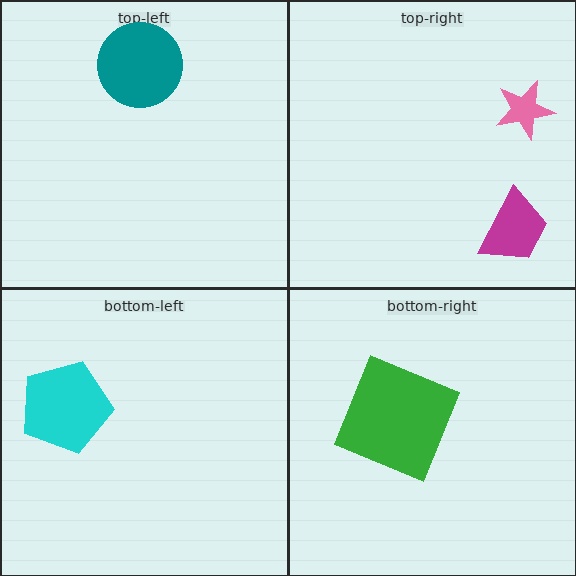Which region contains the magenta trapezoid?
The top-right region.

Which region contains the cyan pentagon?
The bottom-left region.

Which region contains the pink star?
The top-right region.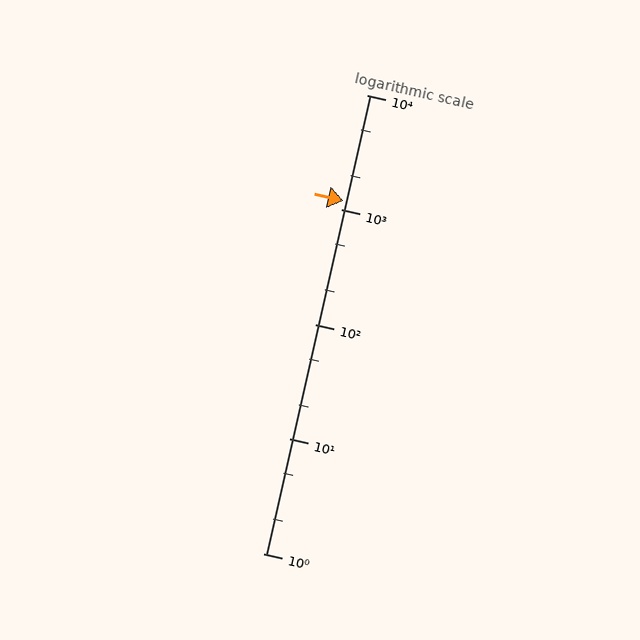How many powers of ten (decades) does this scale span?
The scale spans 4 decades, from 1 to 10000.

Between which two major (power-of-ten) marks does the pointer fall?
The pointer is between 1000 and 10000.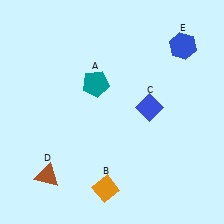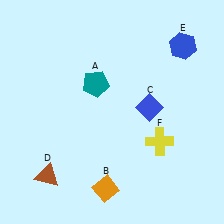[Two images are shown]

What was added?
A yellow cross (F) was added in Image 2.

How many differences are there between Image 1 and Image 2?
There is 1 difference between the two images.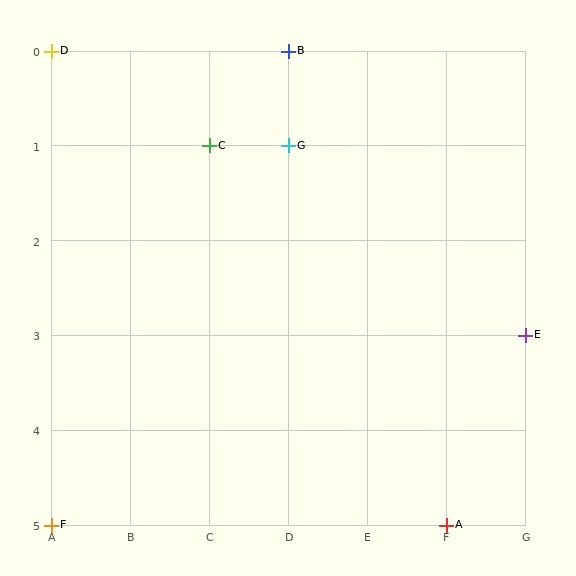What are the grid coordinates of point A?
Point A is at grid coordinates (F, 5).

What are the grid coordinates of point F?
Point F is at grid coordinates (A, 5).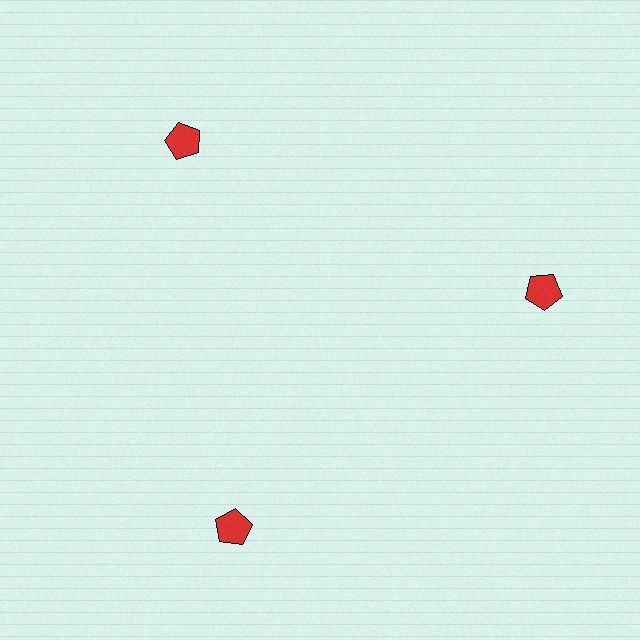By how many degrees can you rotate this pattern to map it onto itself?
The pattern maps onto itself every 120 degrees of rotation.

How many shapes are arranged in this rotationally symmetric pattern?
There are 3 shapes, arranged in 3 groups of 1.